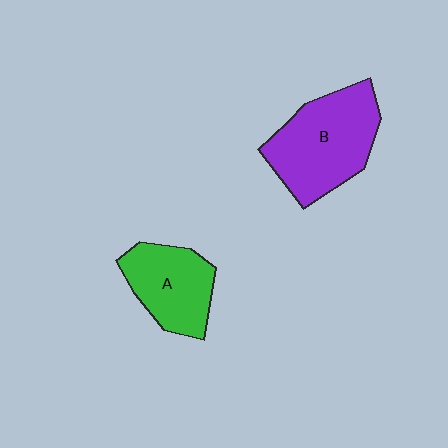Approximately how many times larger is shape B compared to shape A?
Approximately 1.4 times.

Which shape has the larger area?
Shape B (purple).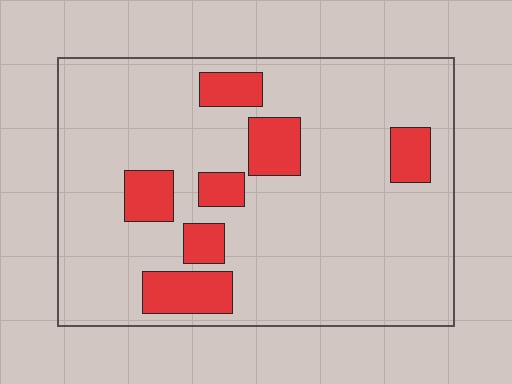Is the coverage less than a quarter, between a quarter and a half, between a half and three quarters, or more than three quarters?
Less than a quarter.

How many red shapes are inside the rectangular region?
7.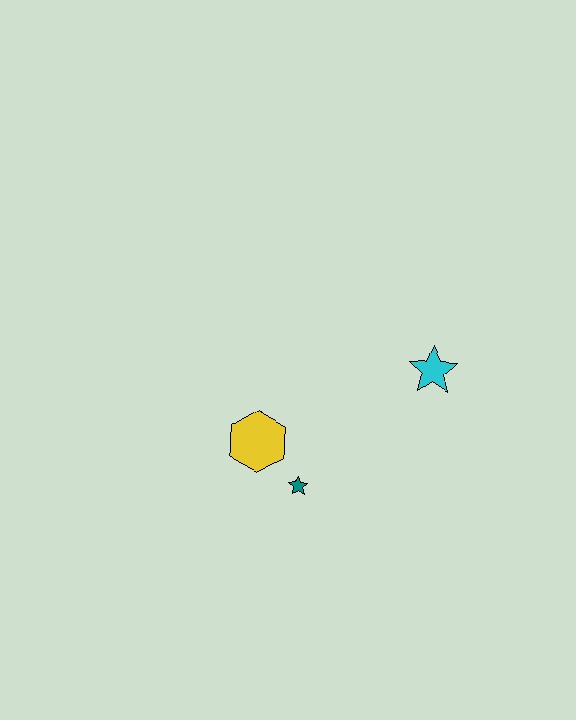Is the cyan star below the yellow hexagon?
No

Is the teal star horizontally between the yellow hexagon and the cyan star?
Yes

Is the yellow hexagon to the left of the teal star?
Yes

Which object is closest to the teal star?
The yellow hexagon is closest to the teal star.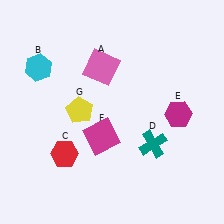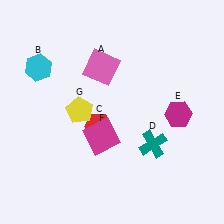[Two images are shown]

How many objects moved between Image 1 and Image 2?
1 object moved between the two images.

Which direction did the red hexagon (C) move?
The red hexagon (C) moved right.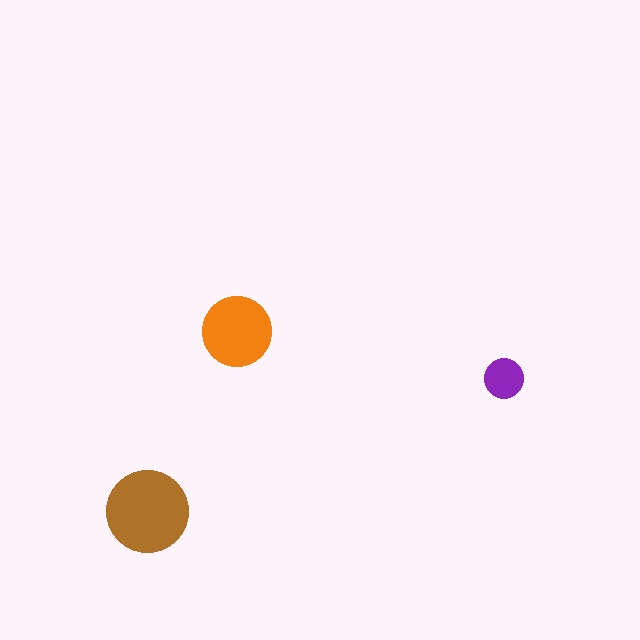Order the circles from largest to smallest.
the brown one, the orange one, the purple one.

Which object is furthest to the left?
The brown circle is leftmost.